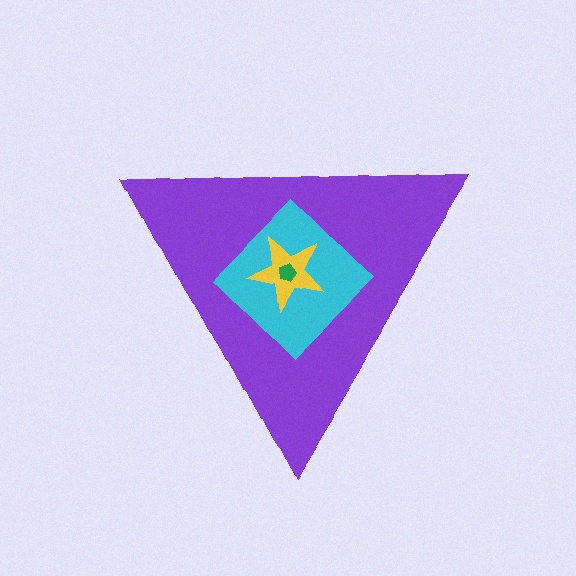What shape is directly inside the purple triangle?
The cyan diamond.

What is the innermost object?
The green pentagon.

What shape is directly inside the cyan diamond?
The yellow star.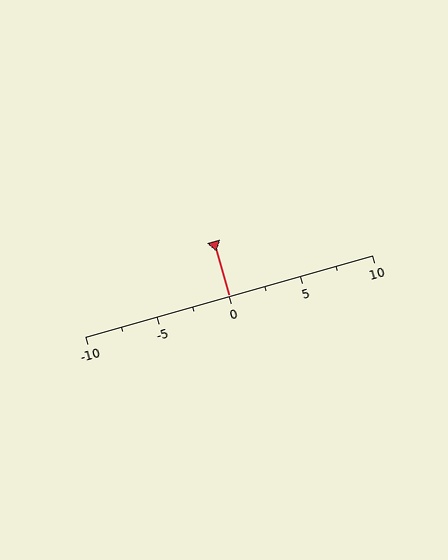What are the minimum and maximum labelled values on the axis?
The axis runs from -10 to 10.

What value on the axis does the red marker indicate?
The marker indicates approximately 0.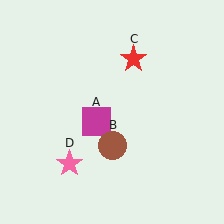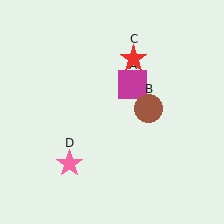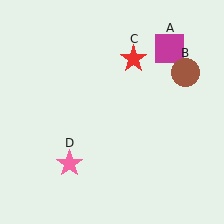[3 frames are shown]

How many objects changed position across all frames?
2 objects changed position: magenta square (object A), brown circle (object B).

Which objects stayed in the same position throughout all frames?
Red star (object C) and pink star (object D) remained stationary.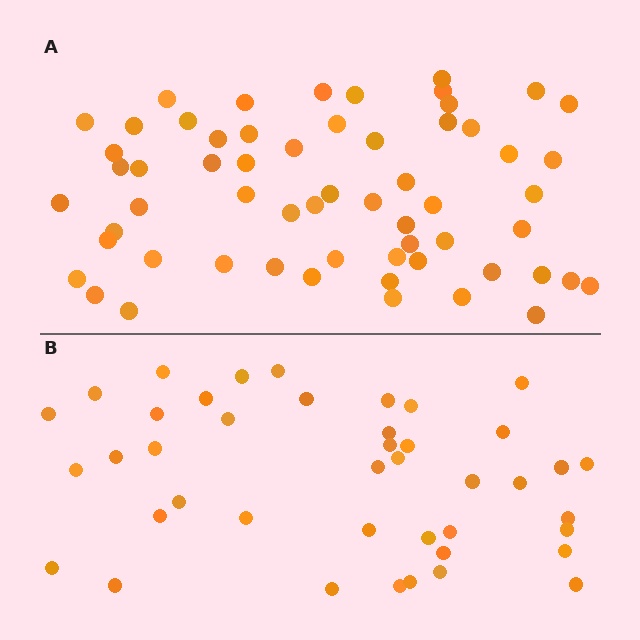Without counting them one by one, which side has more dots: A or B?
Region A (the top region) has more dots.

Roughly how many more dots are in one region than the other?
Region A has approximately 20 more dots than region B.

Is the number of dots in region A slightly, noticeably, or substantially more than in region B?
Region A has noticeably more, but not dramatically so. The ratio is roughly 1.4 to 1.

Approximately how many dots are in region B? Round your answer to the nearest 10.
About 40 dots. (The exact count is 42, which rounds to 40.)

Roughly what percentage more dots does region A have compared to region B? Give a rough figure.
About 45% more.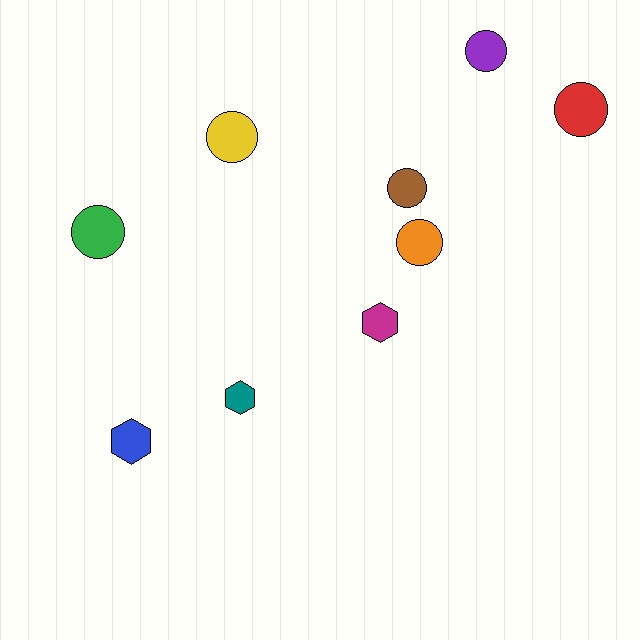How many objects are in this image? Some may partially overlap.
There are 9 objects.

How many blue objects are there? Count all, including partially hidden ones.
There is 1 blue object.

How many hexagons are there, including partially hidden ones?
There are 3 hexagons.